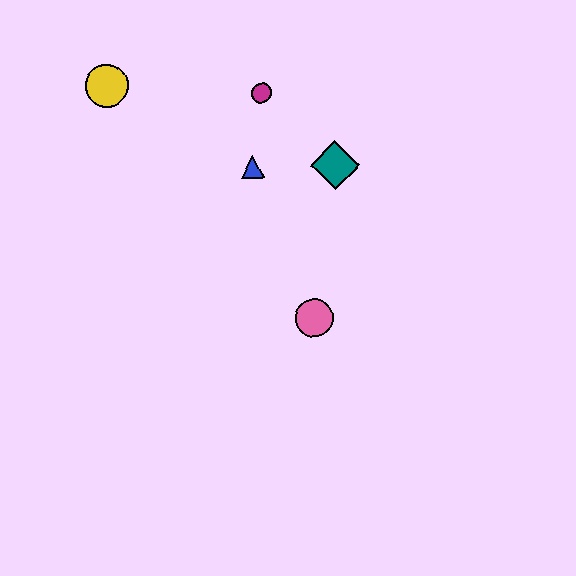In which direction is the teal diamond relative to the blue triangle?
The teal diamond is to the right of the blue triangle.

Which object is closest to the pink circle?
The teal diamond is closest to the pink circle.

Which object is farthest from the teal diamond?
The yellow circle is farthest from the teal diamond.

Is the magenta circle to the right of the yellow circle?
Yes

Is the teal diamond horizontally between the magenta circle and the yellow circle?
No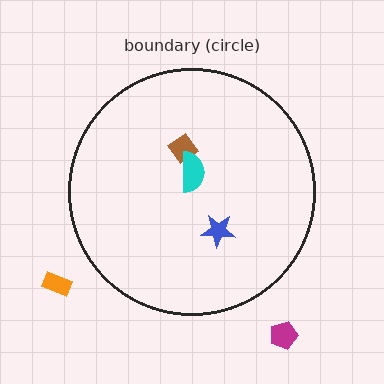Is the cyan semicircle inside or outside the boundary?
Inside.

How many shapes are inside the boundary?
3 inside, 2 outside.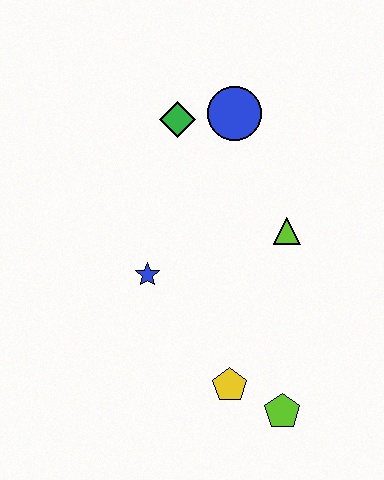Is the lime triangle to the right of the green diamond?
Yes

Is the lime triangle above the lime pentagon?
Yes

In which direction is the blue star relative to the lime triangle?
The blue star is to the left of the lime triangle.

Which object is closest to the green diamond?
The blue circle is closest to the green diamond.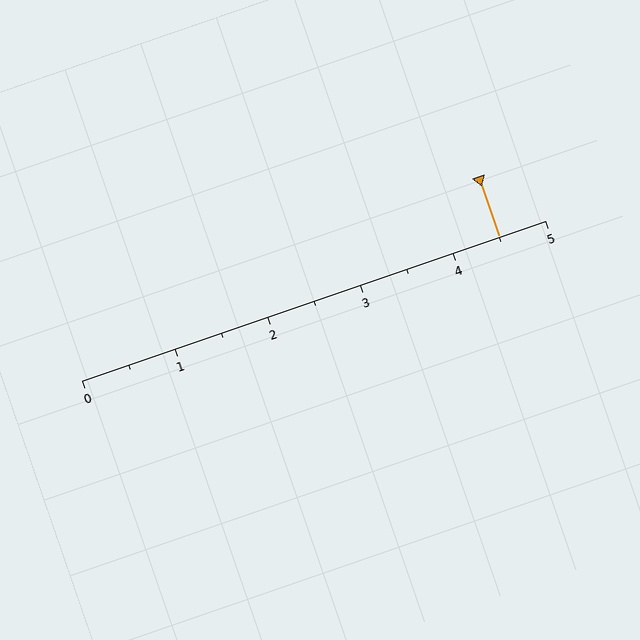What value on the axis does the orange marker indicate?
The marker indicates approximately 4.5.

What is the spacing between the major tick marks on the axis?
The major ticks are spaced 1 apart.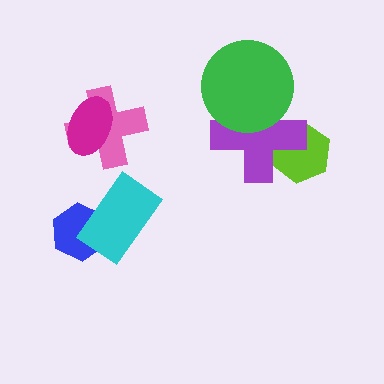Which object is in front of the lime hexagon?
The purple cross is in front of the lime hexagon.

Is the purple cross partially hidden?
Yes, it is partially covered by another shape.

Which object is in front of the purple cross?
The green circle is in front of the purple cross.